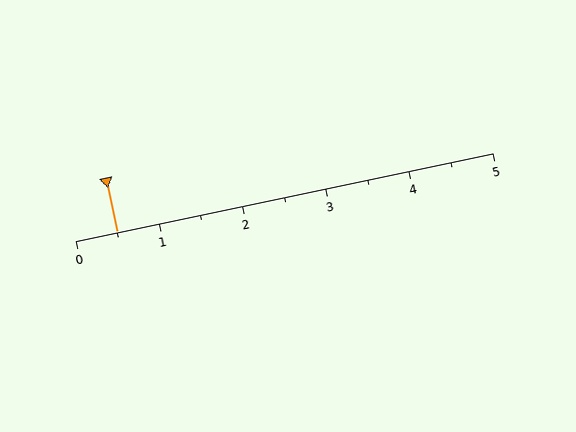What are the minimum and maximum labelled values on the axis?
The axis runs from 0 to 5.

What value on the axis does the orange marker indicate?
The marker indicates approximately 0.5.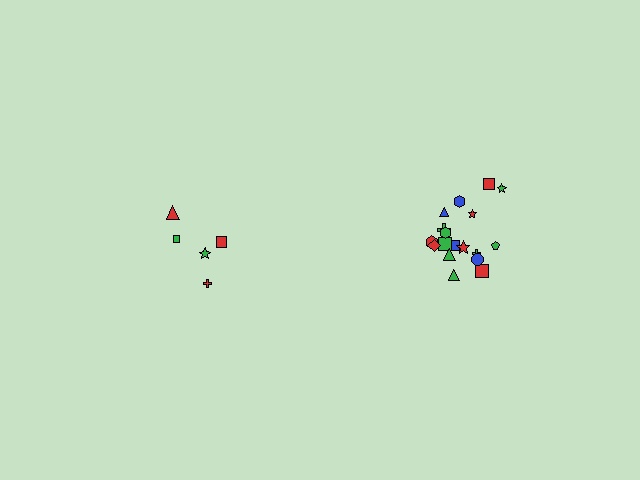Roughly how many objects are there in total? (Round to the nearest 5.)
Roughly 25 objects in total.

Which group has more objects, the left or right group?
The right group.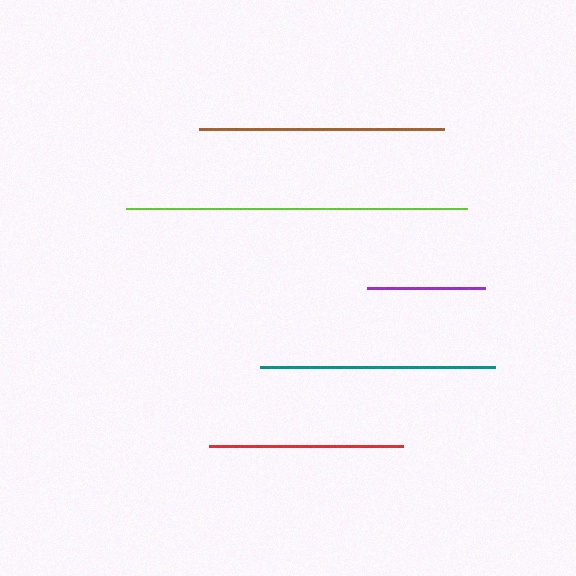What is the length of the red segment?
The red segment is approximately 194 pixels long.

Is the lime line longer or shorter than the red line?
The lime line is longer than the red line.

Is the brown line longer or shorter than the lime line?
The lime line is longer than the brown line.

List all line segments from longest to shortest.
From longest to shortest: lime, brown, teal, red, purple.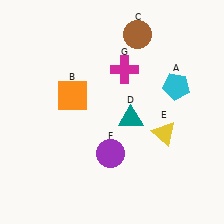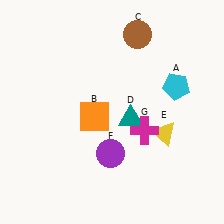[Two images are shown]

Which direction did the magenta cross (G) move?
The magenta cross (G) moved down.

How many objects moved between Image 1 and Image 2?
2 objects moved between the two images.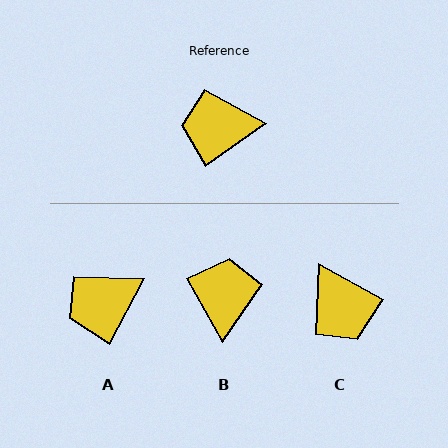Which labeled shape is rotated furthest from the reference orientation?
C, about 116 degrees away.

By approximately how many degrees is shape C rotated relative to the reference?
Approximately 116 degrees counter-clockwise.